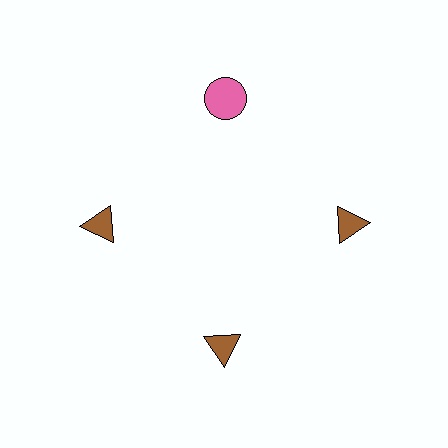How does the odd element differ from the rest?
It differs in both color (pink instead of brown) and shape (circle instead of triangle).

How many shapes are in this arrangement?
There are 4 shapes arranged in a ring pattern.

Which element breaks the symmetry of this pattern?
The pink circle at roughly the 12 o'clock position breaks the symmetry. All other shapes are brown triangles.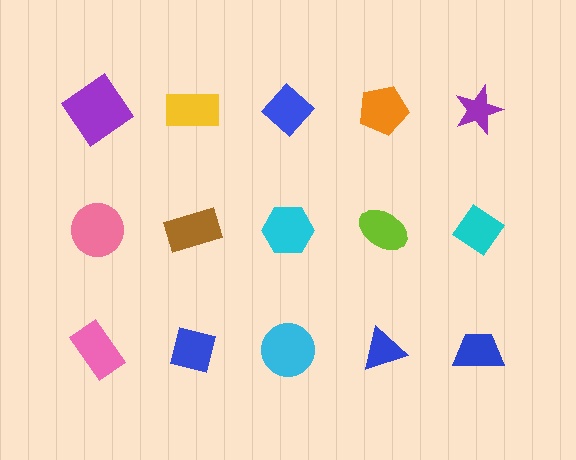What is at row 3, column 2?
A blue square.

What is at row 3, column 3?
A cyan circle.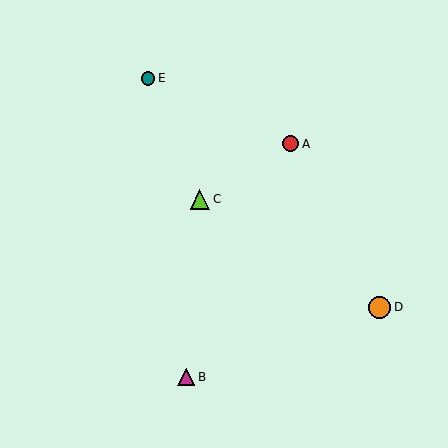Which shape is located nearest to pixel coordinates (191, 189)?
The lime triangle (labeled C) at (200, 199) is nearest to that location.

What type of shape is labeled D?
Shape D is an orange circle.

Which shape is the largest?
The orange circle (labeled D) is the largest.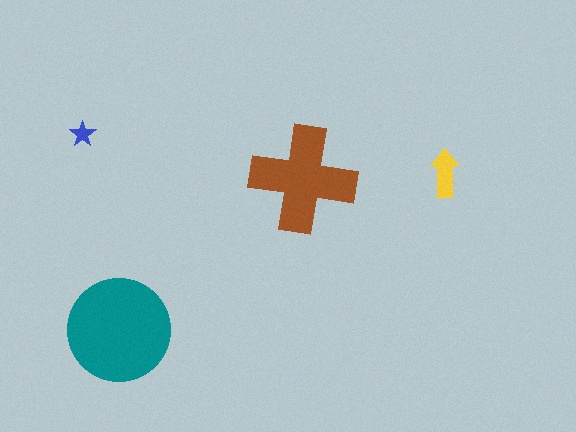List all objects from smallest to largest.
The blue star, the yellow arrow, the brown cross, the teal circle.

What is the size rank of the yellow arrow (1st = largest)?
3rd.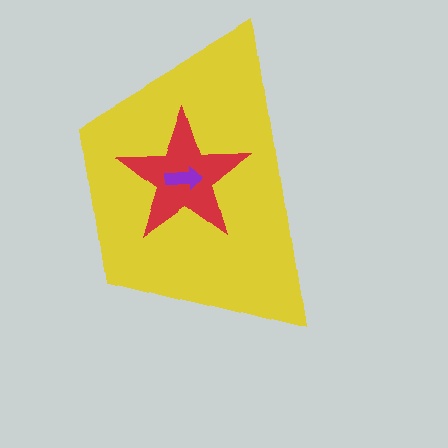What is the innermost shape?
The purple arrow.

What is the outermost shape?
The yellow trapezoid.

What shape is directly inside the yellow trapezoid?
The red star.